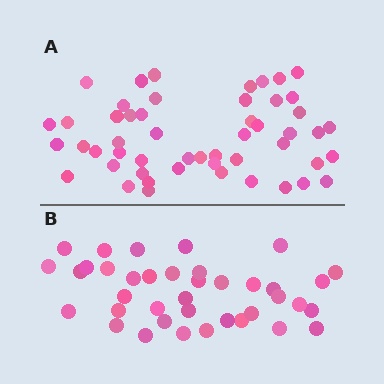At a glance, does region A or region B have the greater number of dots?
Region A (the top region) has more dots.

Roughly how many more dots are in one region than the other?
Region A has approximately 15 more dots than region B.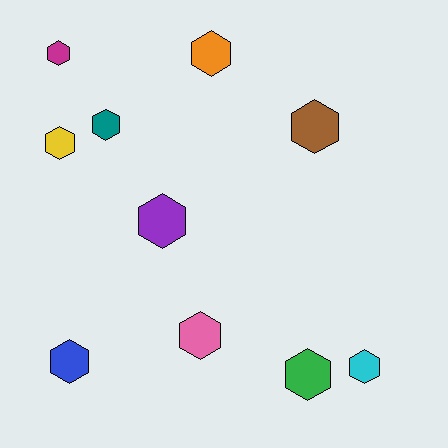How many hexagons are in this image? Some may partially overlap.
There are 10 hexagons.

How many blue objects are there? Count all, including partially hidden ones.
There is 1 blue object.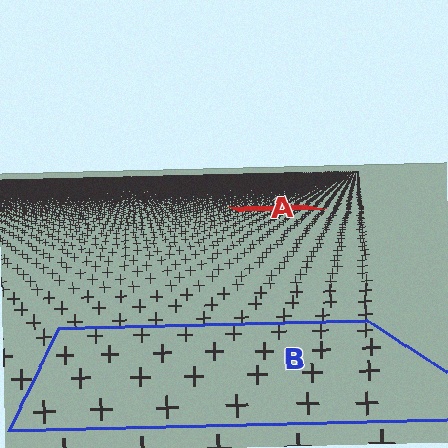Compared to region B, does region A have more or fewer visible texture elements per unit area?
Region A has more texture elements per unit area — they are packed more densely because it is farther away.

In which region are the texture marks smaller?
The texture marks are smaller in region A, because it is farther away.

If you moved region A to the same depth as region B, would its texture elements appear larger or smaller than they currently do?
They would appear larger. At a closer depth, the same texture elements are projected at a bigger on-screen size.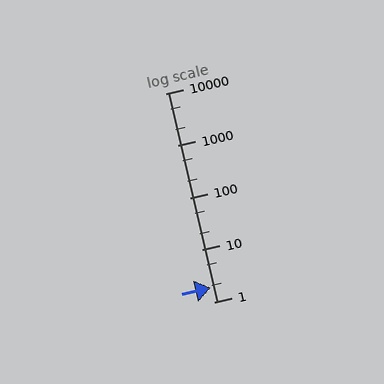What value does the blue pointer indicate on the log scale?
The pointer indicates approximately 1.9.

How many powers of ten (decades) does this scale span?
The scale spans 4 decades, from 1 to 10000.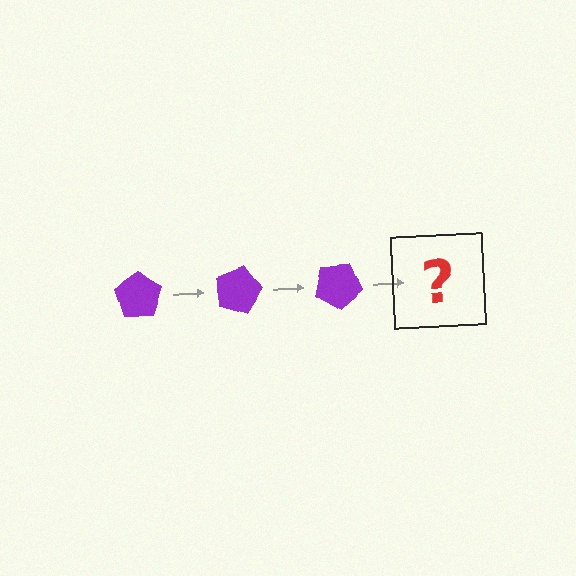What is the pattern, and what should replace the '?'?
The pattern is that the pentagon rotates 15 degrees each step. The '?' should be a purple pentagon rotated 45 degrees.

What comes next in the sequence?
The next element should be a purple pentagon rotated 45 degrees.